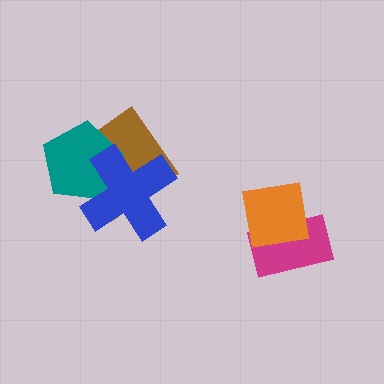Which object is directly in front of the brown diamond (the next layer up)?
The teal pentagon is directly in front of the brown diamond.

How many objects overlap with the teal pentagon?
2 objects overlap with the teal pentagon.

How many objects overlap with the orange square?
1 object overlaps with the orange square.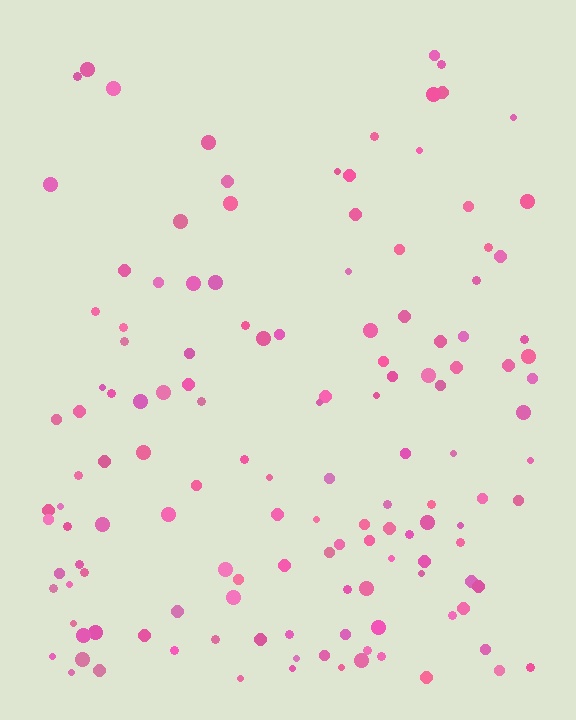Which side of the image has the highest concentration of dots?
The bottom.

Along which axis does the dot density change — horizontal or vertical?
Vertical.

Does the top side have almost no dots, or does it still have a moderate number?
Still a moderate number, just noticeably fewer than the bottom.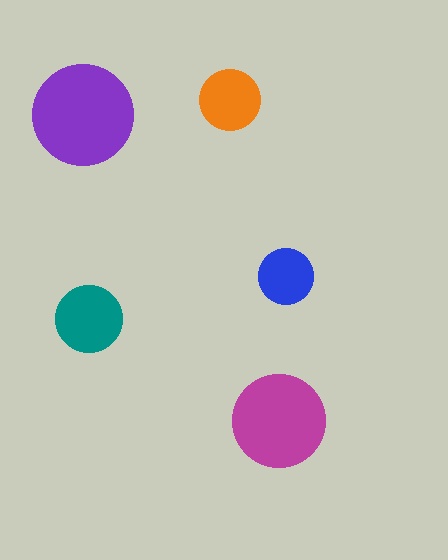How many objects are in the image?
There are 5 objects in the image.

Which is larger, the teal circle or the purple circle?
The purple one.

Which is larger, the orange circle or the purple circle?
The purple one.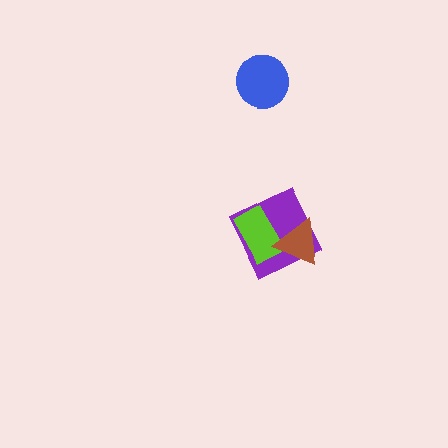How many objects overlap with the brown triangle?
2 objects overlap with the brown triangle.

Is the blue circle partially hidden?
No, no other shape covers it.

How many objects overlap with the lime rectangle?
2 objects overlap with the lime rectangle.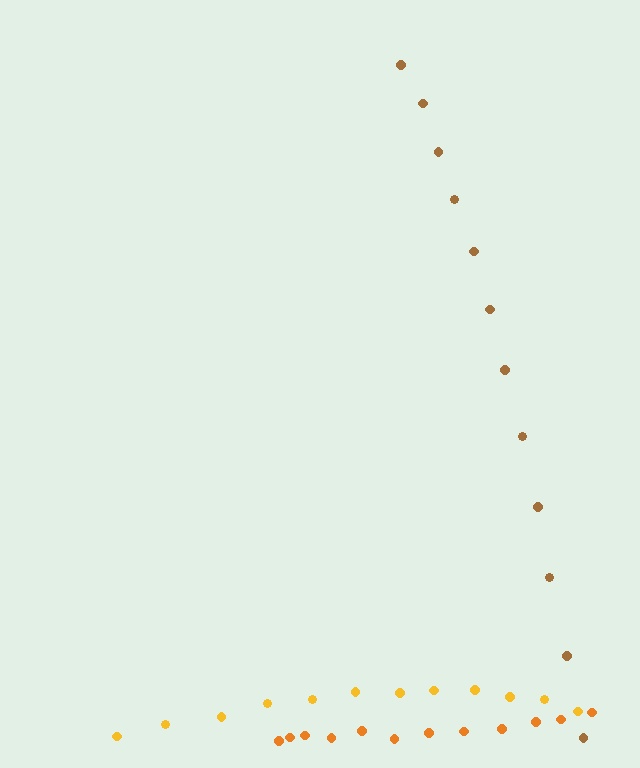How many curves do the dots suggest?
There are 3 distinct paths.